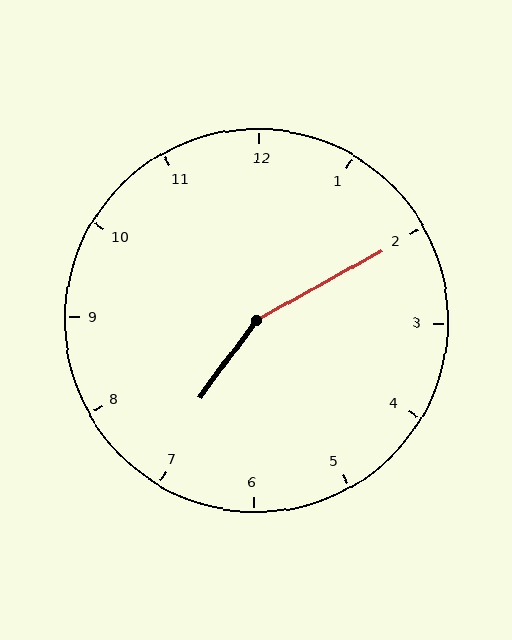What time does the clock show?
7:10.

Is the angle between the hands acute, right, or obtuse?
It is obtuse.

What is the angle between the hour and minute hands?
Approximately 155 degrees.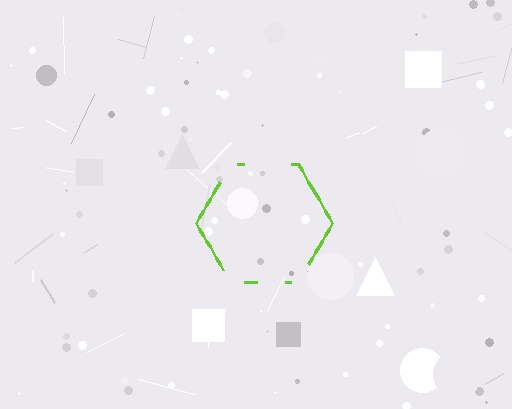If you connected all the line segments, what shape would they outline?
They would outline a hexagon.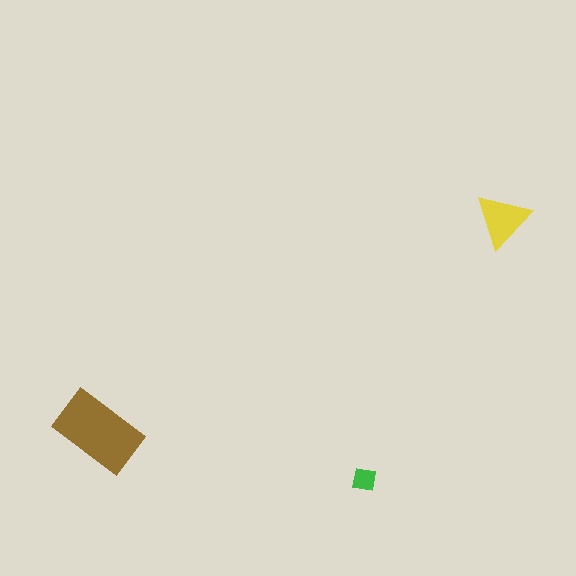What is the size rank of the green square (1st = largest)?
3rd.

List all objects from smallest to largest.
The green square, the yellow triangle, the brown rectangle.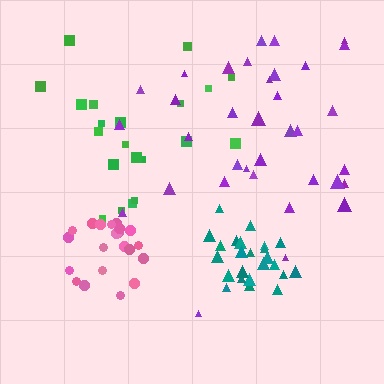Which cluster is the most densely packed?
Teal.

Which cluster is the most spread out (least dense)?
Green.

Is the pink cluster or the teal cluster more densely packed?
Teal.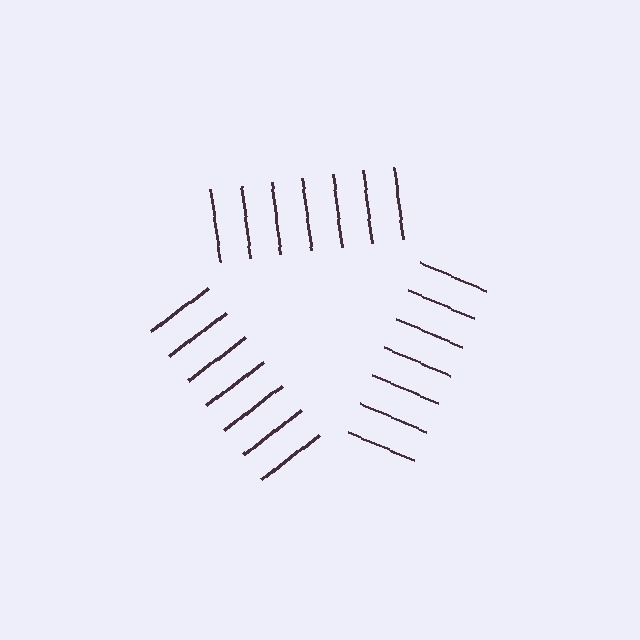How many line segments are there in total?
21 — 7 along each of the 3 edges.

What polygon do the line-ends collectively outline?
An illusory triangle — the line segments terminate on its edges but no continuous stroke is drawn.